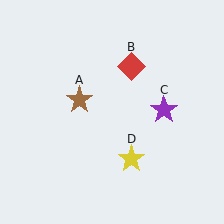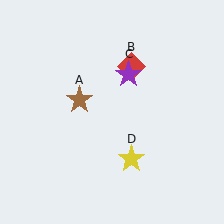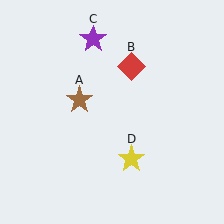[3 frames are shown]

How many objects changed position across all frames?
1 object changed position: purple star (object C).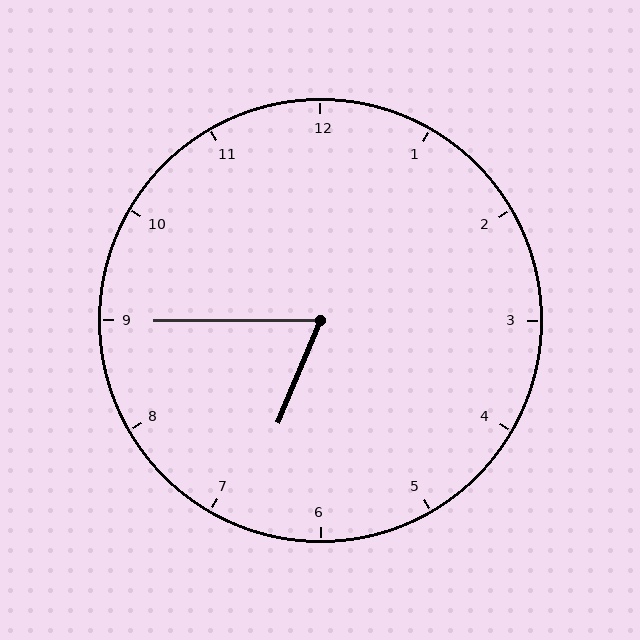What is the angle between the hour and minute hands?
Approximately 68 degrees.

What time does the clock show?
6:45.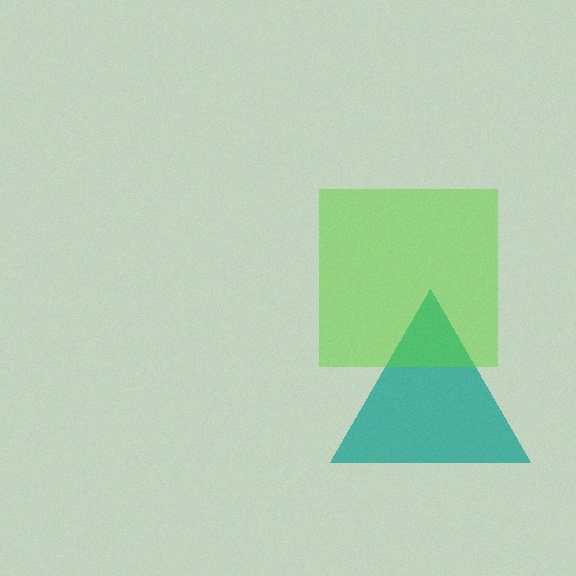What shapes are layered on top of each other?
The layered shapes are: a teal triangle, a lime square.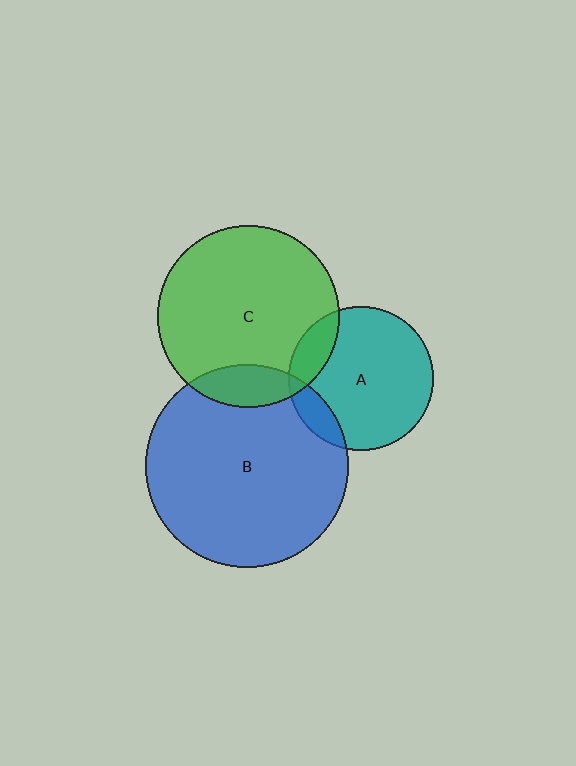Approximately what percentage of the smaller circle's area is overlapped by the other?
Approximately 10%.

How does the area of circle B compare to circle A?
Approximately 2.0 times.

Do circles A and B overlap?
Yes.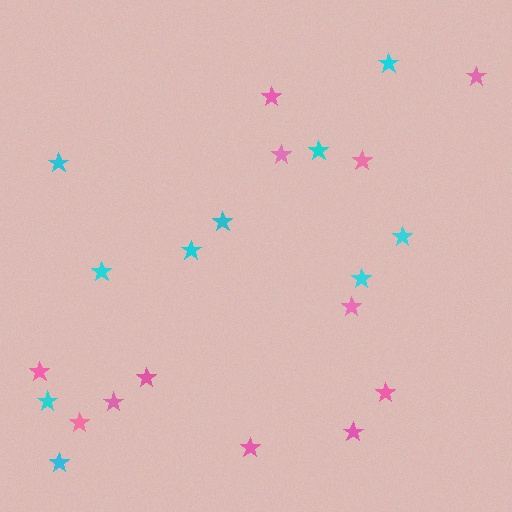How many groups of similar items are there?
There are 2 groups: one group of cyan stars (10) and one group of pink stars (12).